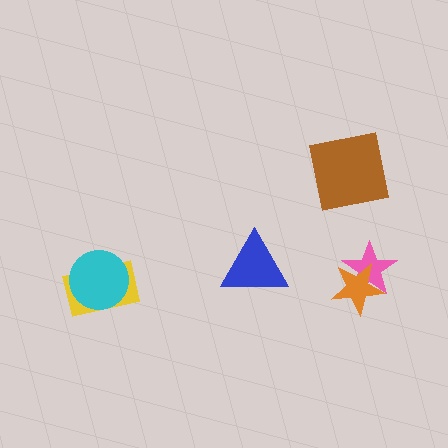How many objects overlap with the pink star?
1 object overlaps with the pink star.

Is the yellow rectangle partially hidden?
Yes, it is partially covered by another shape.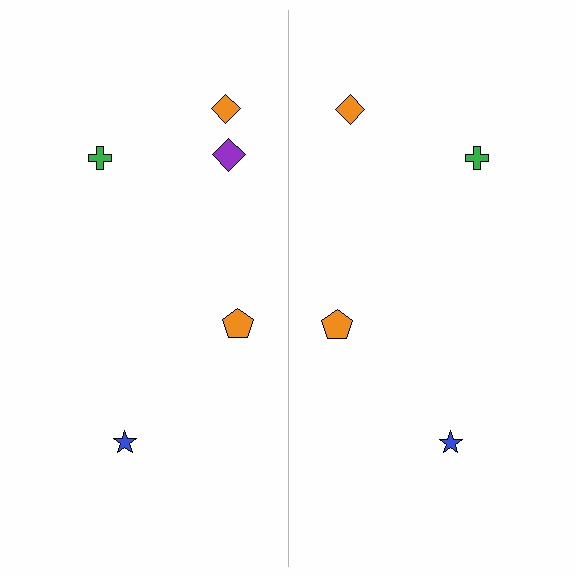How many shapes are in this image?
There are 9 shapes in this image.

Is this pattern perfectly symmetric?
No, the pattern is not perfectly symmetric. A purple diamond is missing from the right side.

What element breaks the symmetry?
A purple diamond is missing from the right side.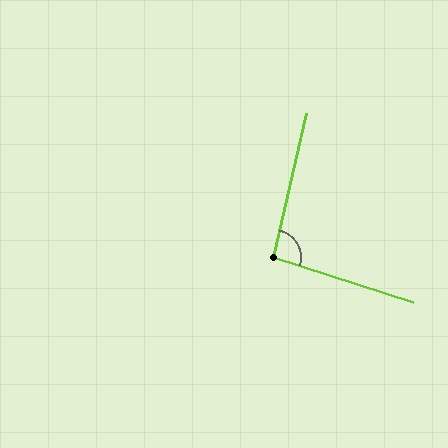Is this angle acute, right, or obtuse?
It is obtuse.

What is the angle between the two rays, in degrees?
Approximately 95 degrees.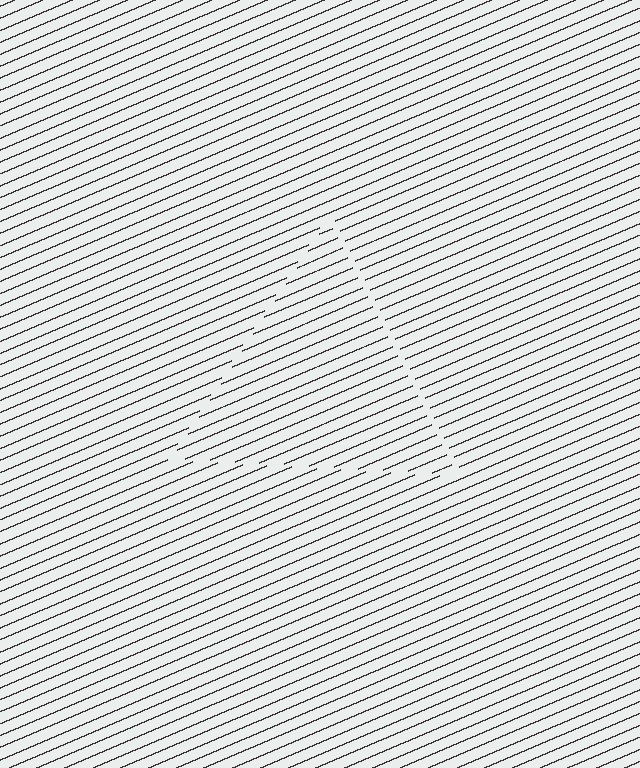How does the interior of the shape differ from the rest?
The interior of the shape contains the same grating, shifted by half a period — the contour is defined by the phase discontinuity where line-ends from the inner and outer gratings abut.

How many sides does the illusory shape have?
3 sides — the line-ends trace a triangle.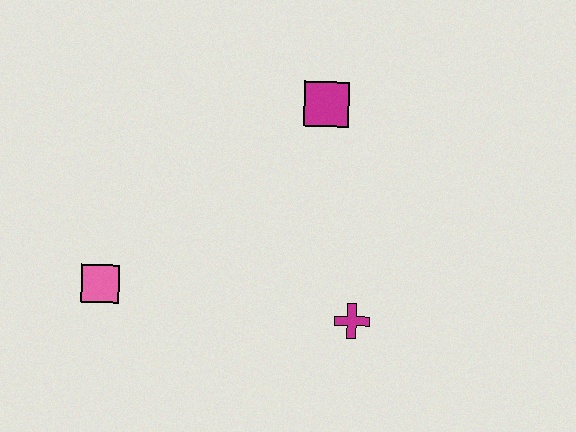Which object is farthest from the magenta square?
The pink square is farthest from the magenta square.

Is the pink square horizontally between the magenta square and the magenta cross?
No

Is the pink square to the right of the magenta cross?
No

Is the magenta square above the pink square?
Yes